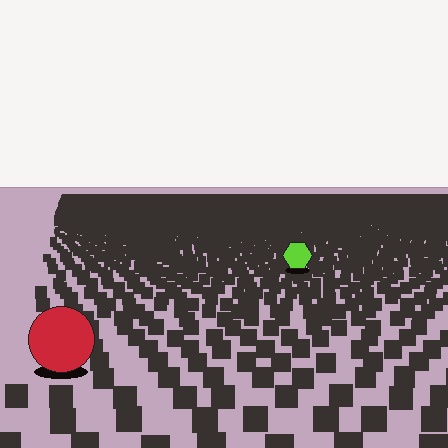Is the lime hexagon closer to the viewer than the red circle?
No. The red circle is closer — you can tell from the texture gradient: the ground texture is coarser near it.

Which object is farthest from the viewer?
The lime hexagon is farthest from the viewer. It appears smaller and the ground texture around it is denser.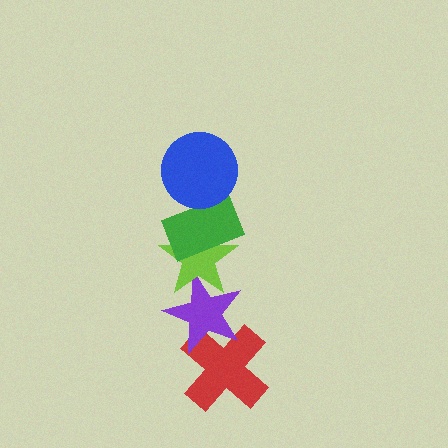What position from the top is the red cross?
The red cross is 5th from the top.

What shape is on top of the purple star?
The lime star is on top of the purple star.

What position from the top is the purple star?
The purple star is 4th from the top.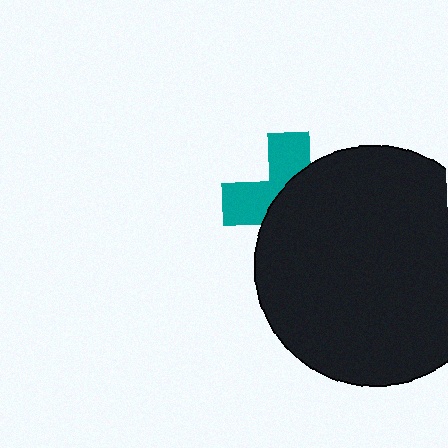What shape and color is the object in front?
The object in front is a black circle.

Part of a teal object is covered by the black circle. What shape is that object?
It is a cross.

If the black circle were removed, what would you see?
You would see the complete teal cross.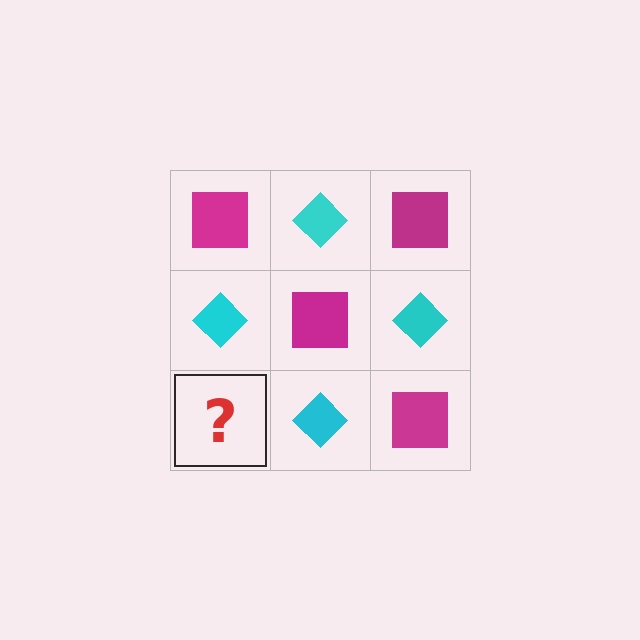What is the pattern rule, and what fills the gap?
The rule is that it alternates magenta square and cyan diamond in a checkerboard pattern. The gap should be filled with a magenta square.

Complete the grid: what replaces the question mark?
The question mark should be replaced with a magenta square.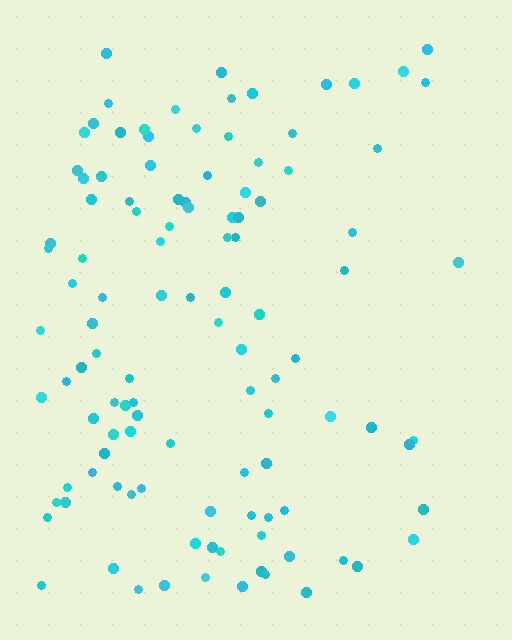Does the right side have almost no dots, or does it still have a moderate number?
Still a moderate number, just noticeably fewer than the left.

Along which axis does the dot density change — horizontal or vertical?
Horizontal.